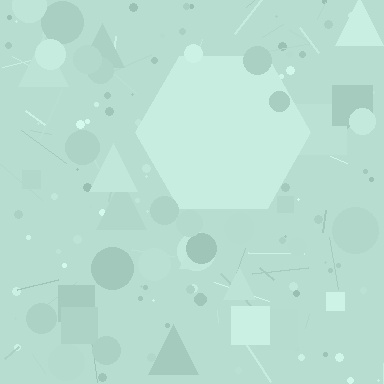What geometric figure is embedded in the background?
A hexagon is embedded in the background.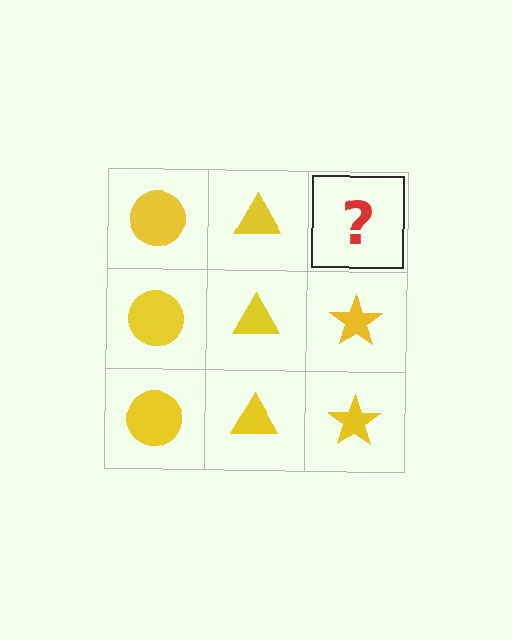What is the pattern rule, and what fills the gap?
The rule is that each column has a consistent shape. The gap should be filled with a yellow star.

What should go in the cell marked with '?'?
The missing cell should contain a yellow star.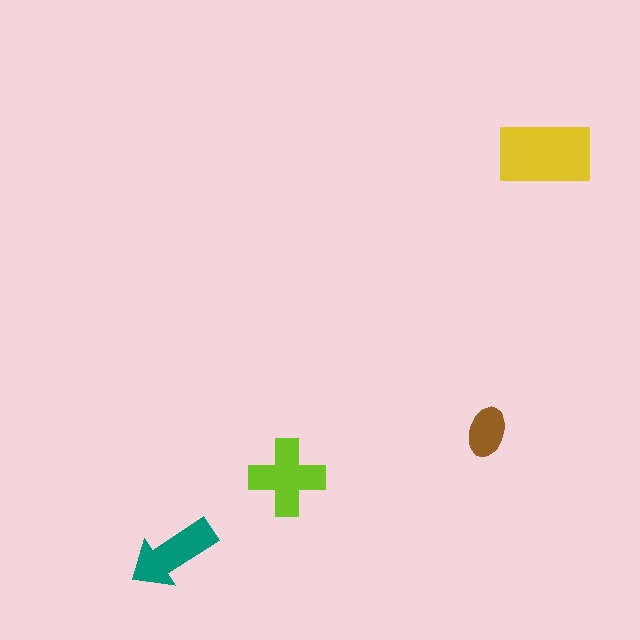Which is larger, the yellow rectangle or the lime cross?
The yellow rectangle.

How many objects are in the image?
There are 4 objects in the image.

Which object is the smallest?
The brown ellipse.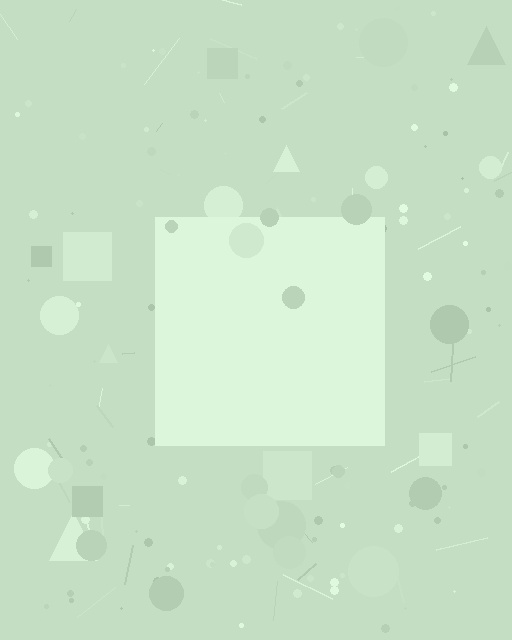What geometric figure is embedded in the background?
A square is embedded in the background.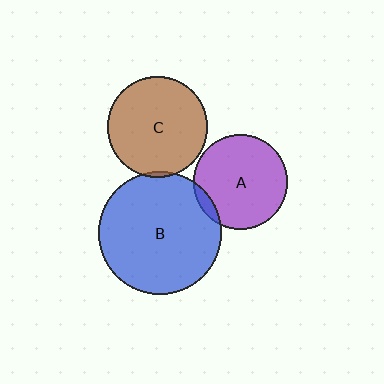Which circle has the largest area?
Circle B (blue).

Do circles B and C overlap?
Yes.